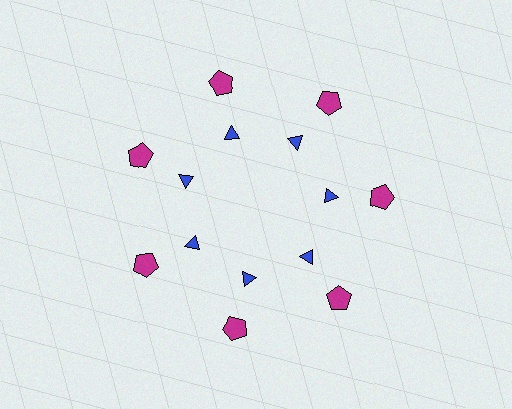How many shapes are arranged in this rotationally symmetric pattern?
There are 14 shapes, arranged in 7 groups of 2.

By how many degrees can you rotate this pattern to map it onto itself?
The pattern maps onto itself every 51 degrees of rotation.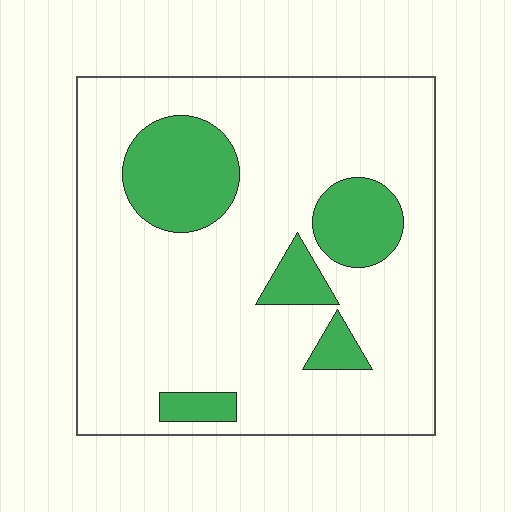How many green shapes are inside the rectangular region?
5.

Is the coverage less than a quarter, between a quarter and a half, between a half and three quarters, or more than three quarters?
Less than a quarter.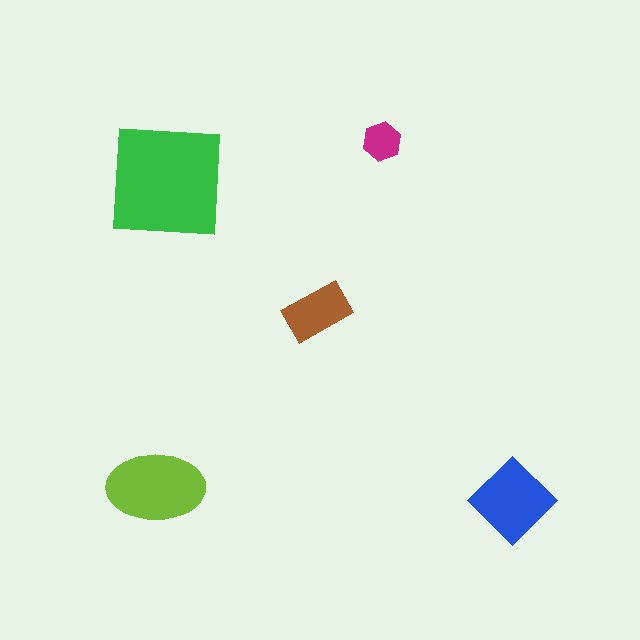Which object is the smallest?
The magenta hexagon.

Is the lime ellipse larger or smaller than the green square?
Smaller.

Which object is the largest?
The green square.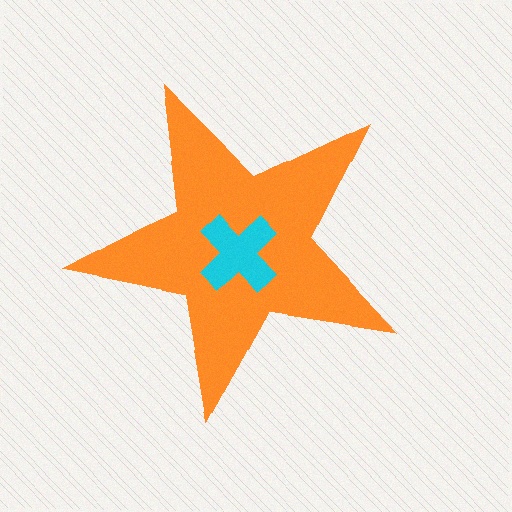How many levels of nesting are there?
2.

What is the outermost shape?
The orange star.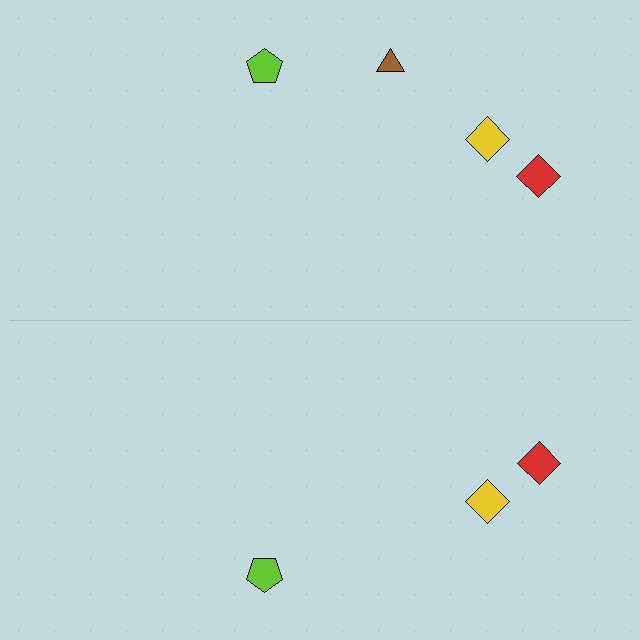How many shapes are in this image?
There are 7 shapes in this image.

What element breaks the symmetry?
A brown triangle is missing from the bottom side.